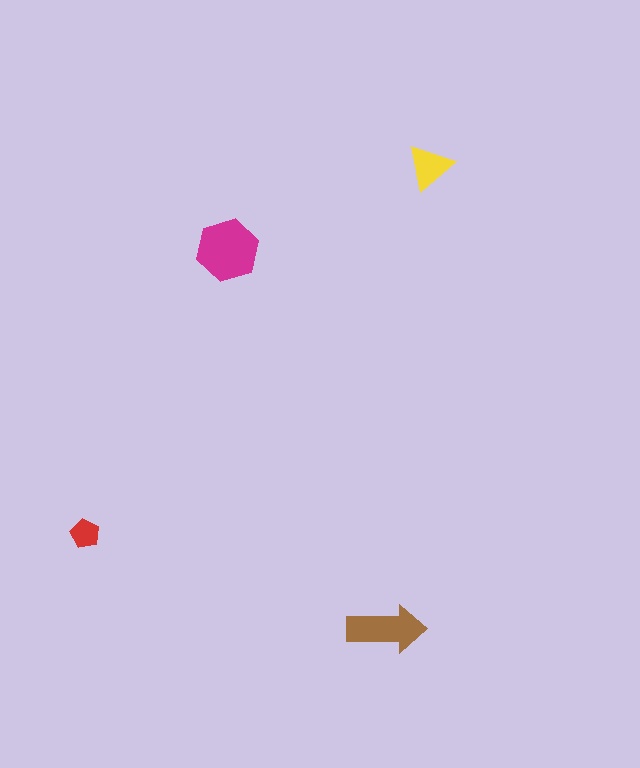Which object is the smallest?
The red pentagon.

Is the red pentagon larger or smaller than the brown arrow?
Smaller.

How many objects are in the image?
There are 4 objects in the image.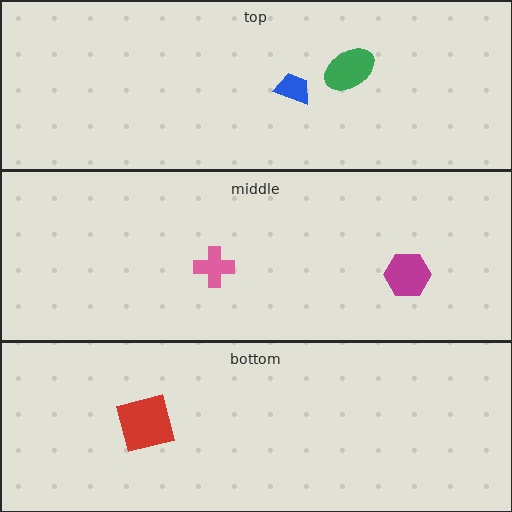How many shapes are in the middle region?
2.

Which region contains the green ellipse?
The top region.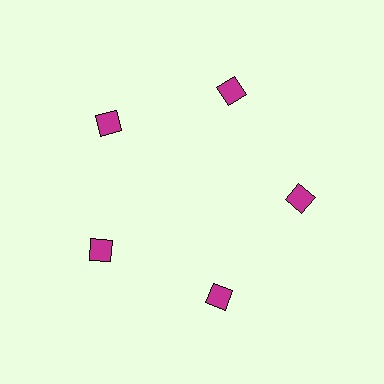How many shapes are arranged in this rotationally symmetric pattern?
There are 5 shapes, arranged in 5 groups of 1.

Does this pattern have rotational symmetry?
Yes, this pattern has 5-fold rotational symmetry. It looks the same after rotating 72 degrees around the center.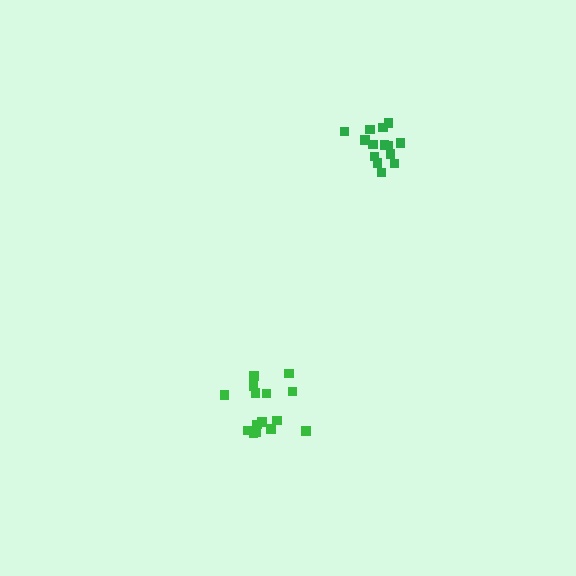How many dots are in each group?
Group 1: 15 dots, Group 2: 14 dots (29 total).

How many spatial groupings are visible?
There are 2 spatial groupings.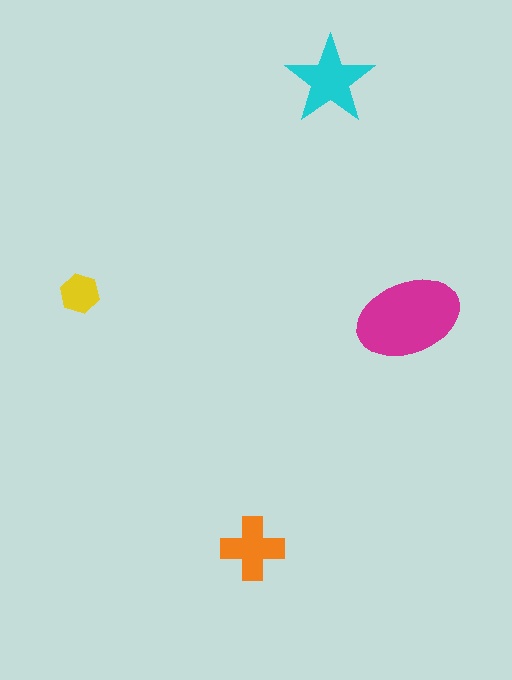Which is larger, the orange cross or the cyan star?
The cyan star.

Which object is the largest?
The magenta ellipse.